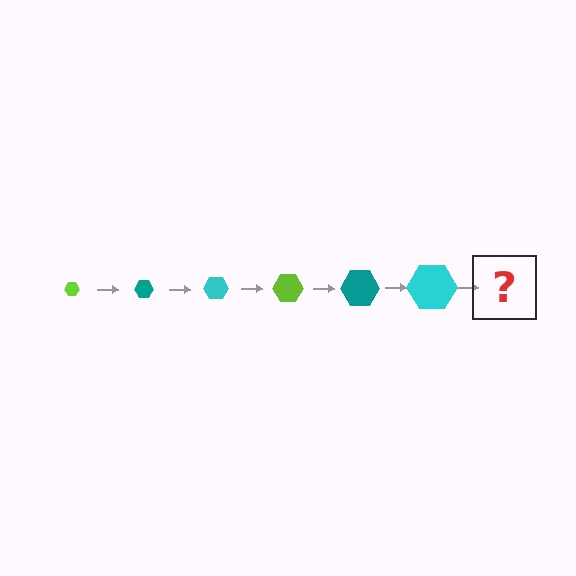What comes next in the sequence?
The next element should be a lime hexagon, larger than the previous one.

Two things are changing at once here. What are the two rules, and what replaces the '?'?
The two rules are that the hexagon grows larger each step and the color cycles through lime, teal, and cyan. The '?' should be a lime hexagon, larger than the previous one.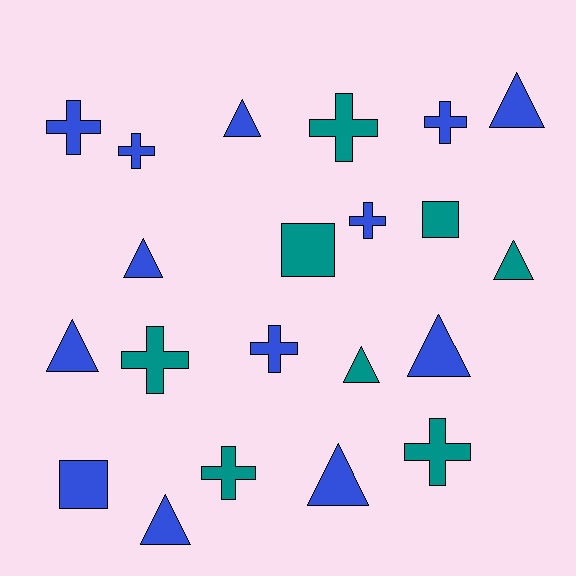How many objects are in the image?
There are 21 objects.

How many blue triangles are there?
There are 7 blue triangles.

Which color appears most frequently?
Blue, with 13 objects.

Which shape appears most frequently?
Triangle, with 9 objects.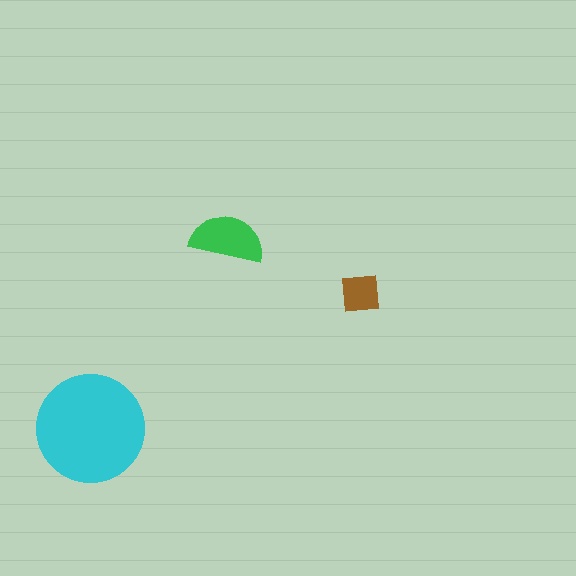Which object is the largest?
The cyan circle.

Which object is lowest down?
The cyan circle is bottommost.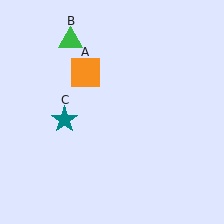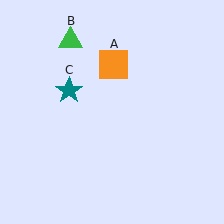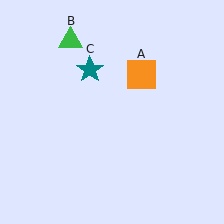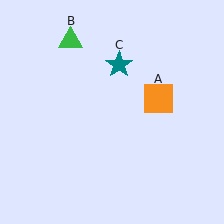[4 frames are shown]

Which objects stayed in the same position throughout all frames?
Green triangle (object B) remained stationary.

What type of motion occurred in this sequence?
The orange square (object A), teal star (object C) rotated clockwise around the center of the scene.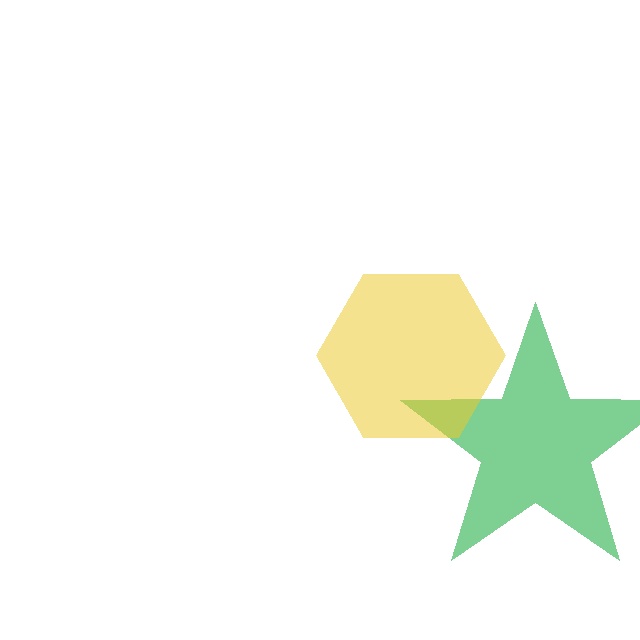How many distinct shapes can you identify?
There are 2 distinct shapes: a green star, a yellow hexagon.